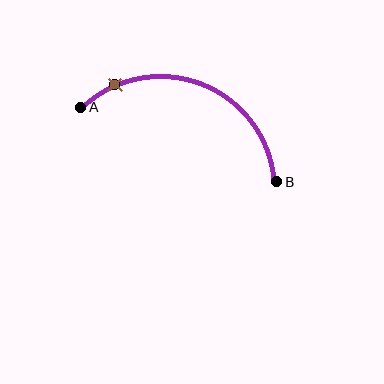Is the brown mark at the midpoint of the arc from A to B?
No. The brown mark lies on the arc but is closer to endpoint A. The arc midpoint would be at the point on the curve equidistant along the arc from both A and B.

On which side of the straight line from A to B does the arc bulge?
The arc bulges above the straight line connecting A and B.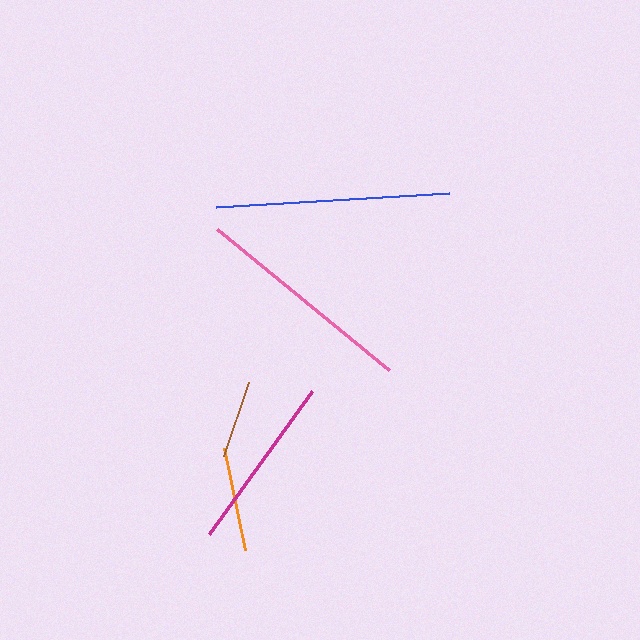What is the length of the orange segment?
The orange segment is approximately 104 pixels long.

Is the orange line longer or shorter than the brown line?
The orange line is longer than the brown line.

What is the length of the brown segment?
The brown segment is approximately 78 pixels long.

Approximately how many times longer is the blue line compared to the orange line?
The blue line is approximately 2.2 times the length of the orange line.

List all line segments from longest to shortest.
From longest to shortest: blue, pink, magenta, orange, brown.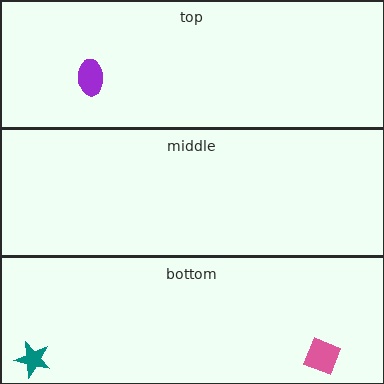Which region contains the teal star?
The bottom region.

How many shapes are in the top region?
1.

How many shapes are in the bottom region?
2.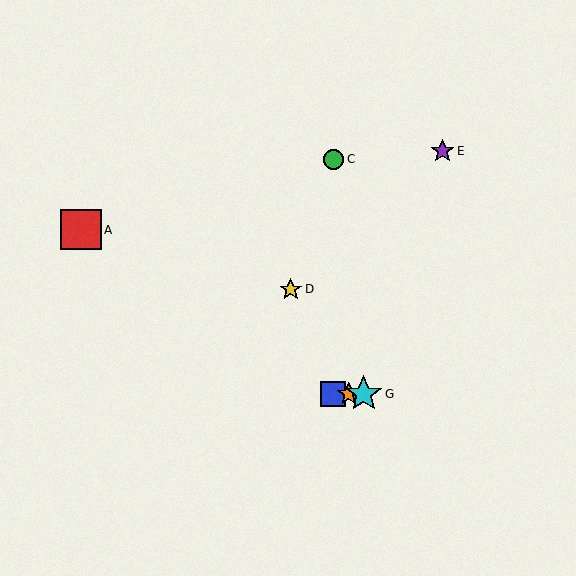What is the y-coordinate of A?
Object A is at y≈230.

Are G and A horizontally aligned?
No, G is at y≈394 and A is at y≈230.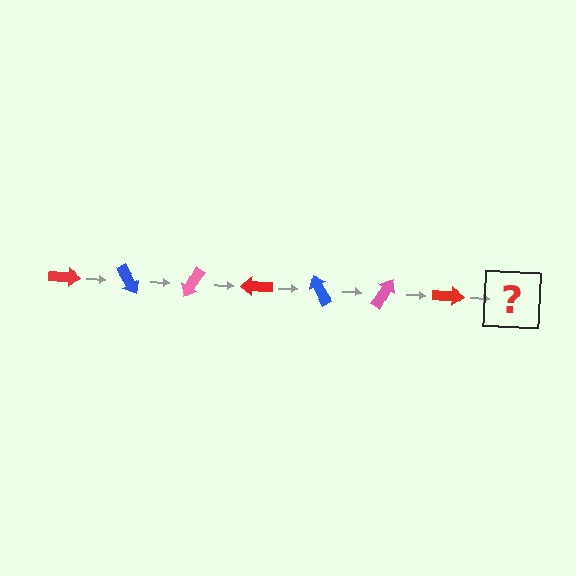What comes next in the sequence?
The next element should be a blue arrow, rotated 420 degrees from the start.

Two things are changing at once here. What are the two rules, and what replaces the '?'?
The two rules are that it rotates 60 degrees each step and the color cycles through red, blue, and pink. The '?' should be a blue arrow, rotated 420 degrees from the start.